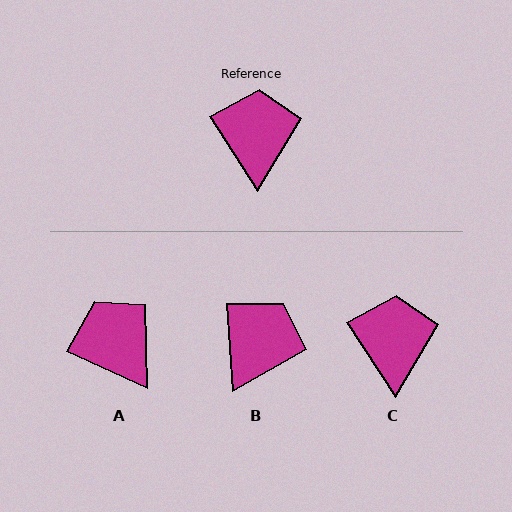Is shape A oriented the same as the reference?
No, it is off by about 32 degrees.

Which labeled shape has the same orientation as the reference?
C.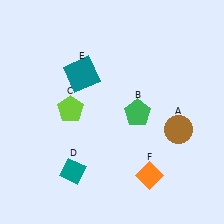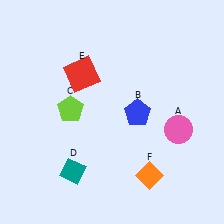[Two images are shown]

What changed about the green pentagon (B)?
In Image 1, B is green. In Image 2, it changed to blue.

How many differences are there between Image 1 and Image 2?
There are 3 differences between the two images.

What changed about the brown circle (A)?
In Image 1, A is brown. In Image 2, it changed to pink.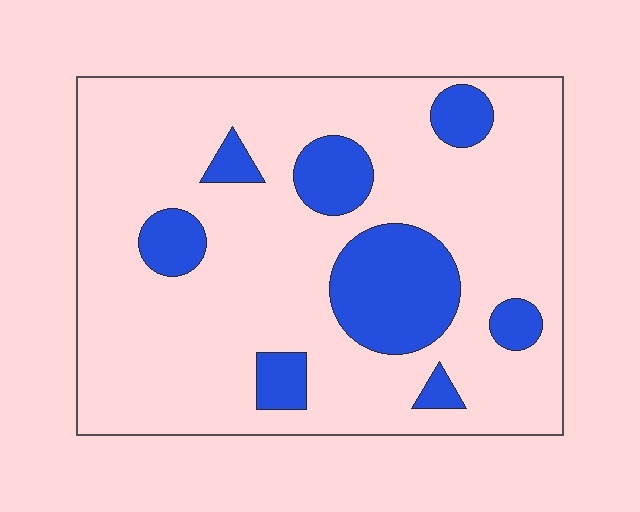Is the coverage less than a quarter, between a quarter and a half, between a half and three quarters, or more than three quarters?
Less than a quarter.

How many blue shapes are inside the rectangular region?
8.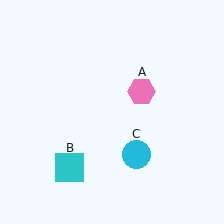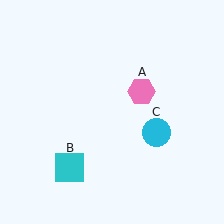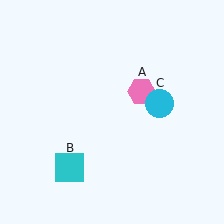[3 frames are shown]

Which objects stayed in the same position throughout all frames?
Pink hexagon (object A) and cyan square (object B) remained stationary.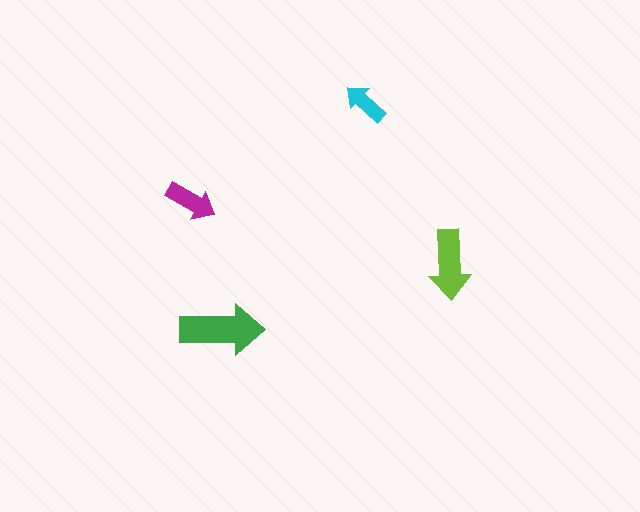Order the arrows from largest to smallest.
the green one, the lime one, the magenta one, the cyan one.